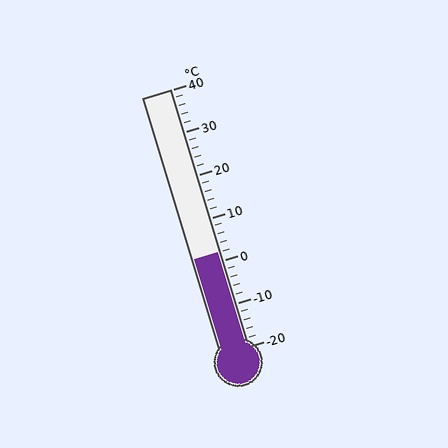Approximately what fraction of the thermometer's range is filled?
The thermometer is filled to approximately 35% of its range.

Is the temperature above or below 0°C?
The temperature is above 0°C.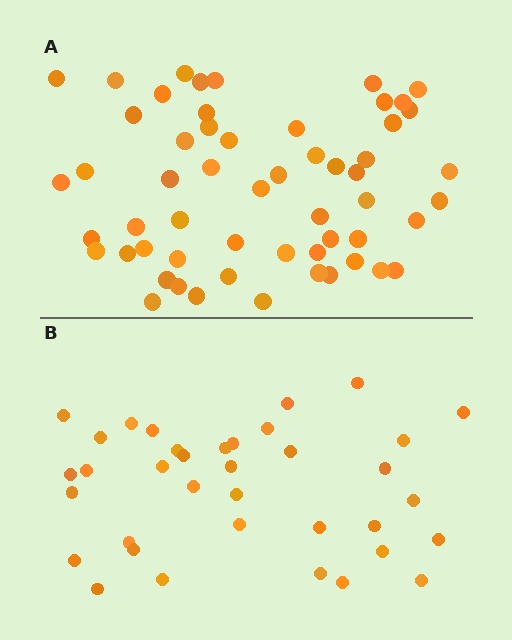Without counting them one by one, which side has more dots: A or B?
Region A (the top region) has more dots.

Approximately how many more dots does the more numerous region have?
Region A has approximately 20 more dots than region B.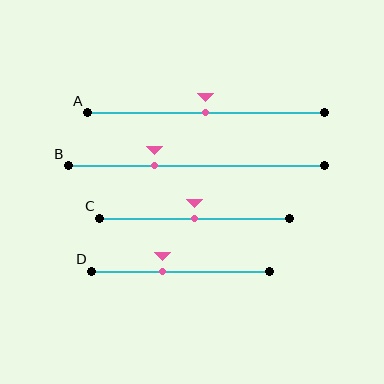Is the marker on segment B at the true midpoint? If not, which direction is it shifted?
No, the marker on segment B is shifted to the left by about 16% of the segment length.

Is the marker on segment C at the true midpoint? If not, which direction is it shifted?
Yes, the marker on segment C is at the true midpoint.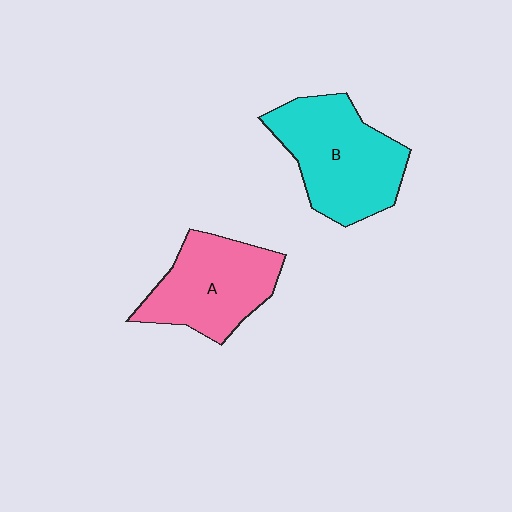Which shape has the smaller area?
Shape A (pink).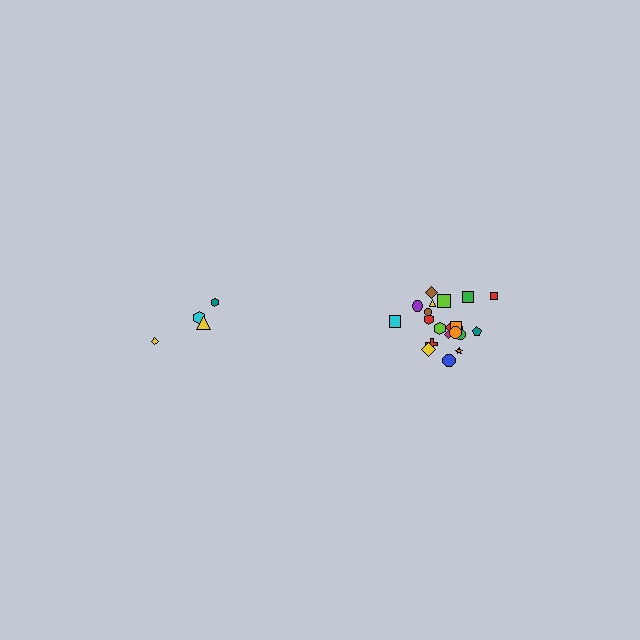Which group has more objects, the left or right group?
The right group.